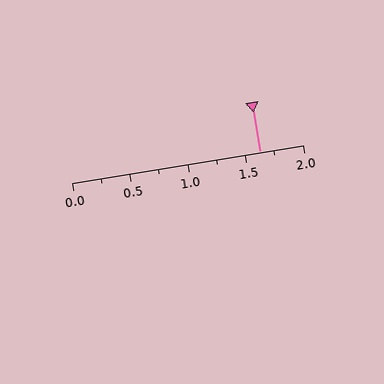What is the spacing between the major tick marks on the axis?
The major ticks are spaced 0.5 apart.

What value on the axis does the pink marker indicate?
The marker indicates approximately 1.62.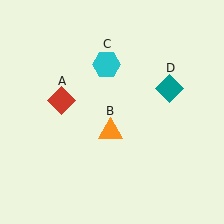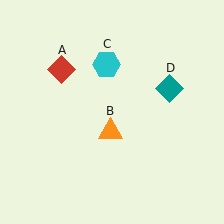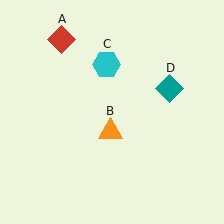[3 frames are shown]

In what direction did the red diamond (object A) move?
The red diamond (object A) moved up.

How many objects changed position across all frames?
1 object changed position: red diamond (object A).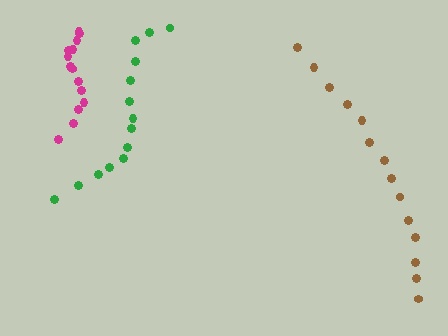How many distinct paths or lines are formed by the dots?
There are 3 distinct paths.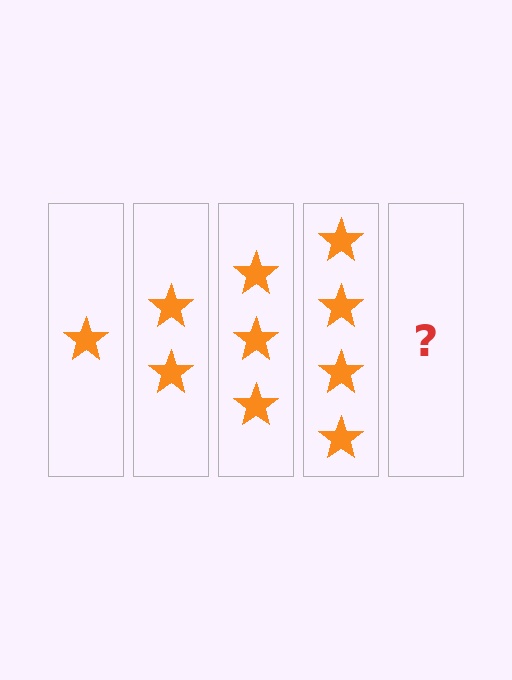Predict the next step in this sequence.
The next step is 5 stars.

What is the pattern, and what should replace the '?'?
The pattern is that each step adds one more star. The '?' should be 5 stars.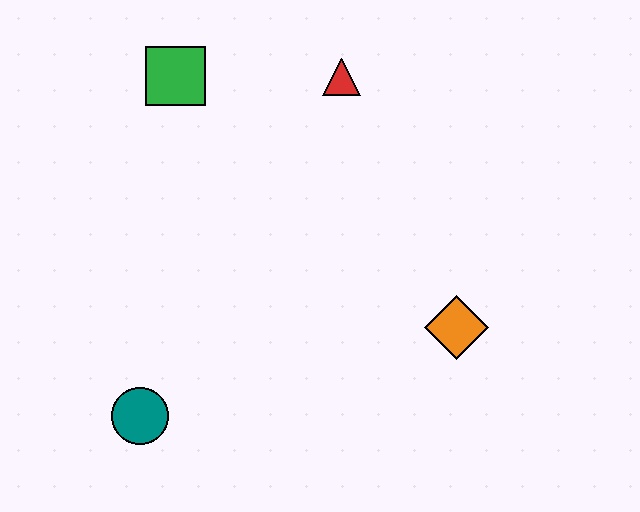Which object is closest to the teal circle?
The orange diamond is closest to the teal circle.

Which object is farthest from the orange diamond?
The green square is farthest from the orange diamond.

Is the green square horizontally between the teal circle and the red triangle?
Yes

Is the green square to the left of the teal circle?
No